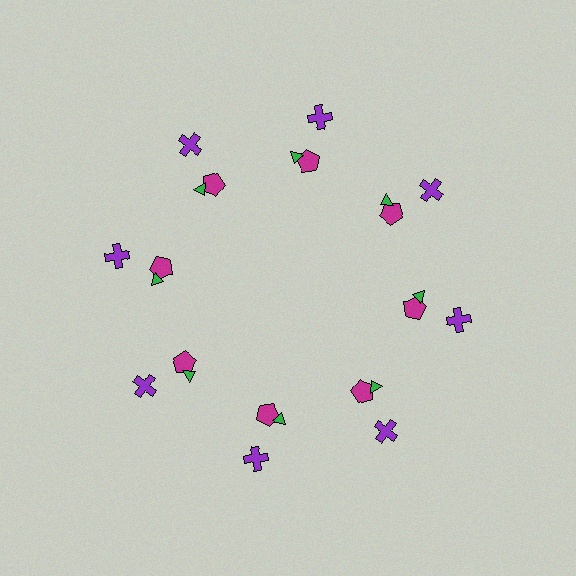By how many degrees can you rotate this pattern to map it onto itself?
The pattern maps onto itself every 45 degrees of rotation.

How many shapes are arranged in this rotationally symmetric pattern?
There are 24 shapes, arranged in 8 groups of 3.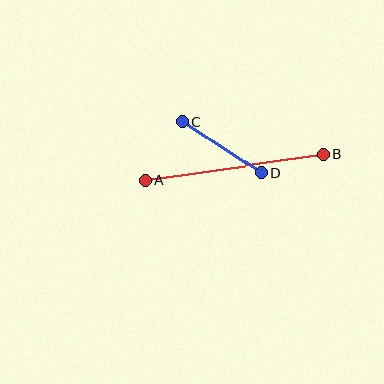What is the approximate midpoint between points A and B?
The midpoint is at approximately (234, 167) pixels.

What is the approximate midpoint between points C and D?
The midpoint is at approximately (222, 147) pixels.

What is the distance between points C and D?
The distance is approximately 94 pixels.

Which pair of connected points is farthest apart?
Points A and B are farthest apart.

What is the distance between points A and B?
The distance is approximately 180 pixels.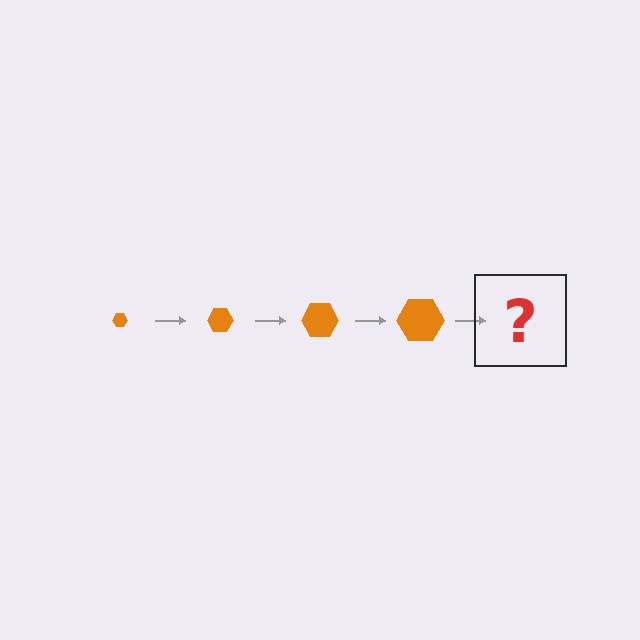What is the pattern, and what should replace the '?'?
The pattern is that the hexagon gets progressively larger each step. The '?' should be an orange hexagon, larger than the previous one.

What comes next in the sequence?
The next element should be an orange hexagon, larger than the previous one.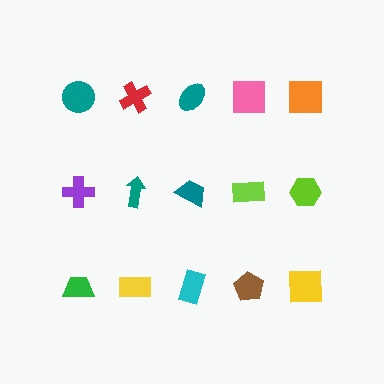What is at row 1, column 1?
A teal circle.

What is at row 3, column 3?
A cyan rectangle.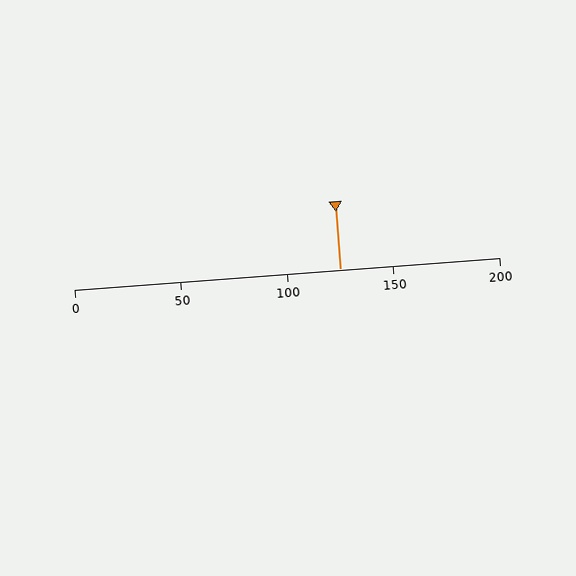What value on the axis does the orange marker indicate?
The marker indicates approximately 125.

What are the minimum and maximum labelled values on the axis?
The axis runs from 0 to 200.